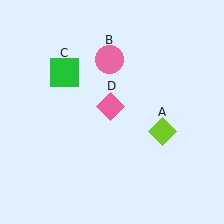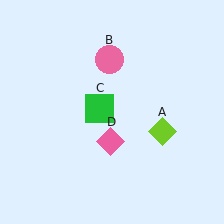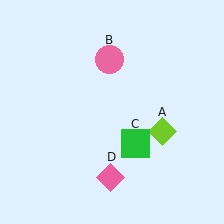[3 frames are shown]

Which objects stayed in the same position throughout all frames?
Lime diamond (object A) and pink circle (object B) remained stationary.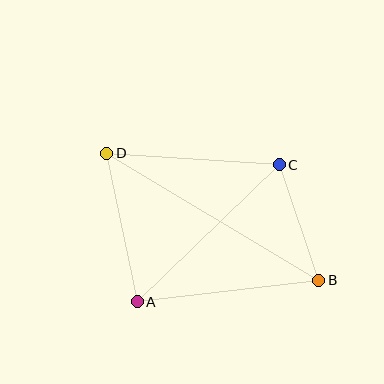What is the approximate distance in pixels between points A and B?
The distance between A and B is approximately 183 pixels.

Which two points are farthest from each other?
Points B and D are farthest from each other.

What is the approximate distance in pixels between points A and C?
The distance between A and C is approximately 197 pixels.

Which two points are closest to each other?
Points B and C are closest to each other.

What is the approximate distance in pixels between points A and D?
The distance between A and D is approximately 152 pixels.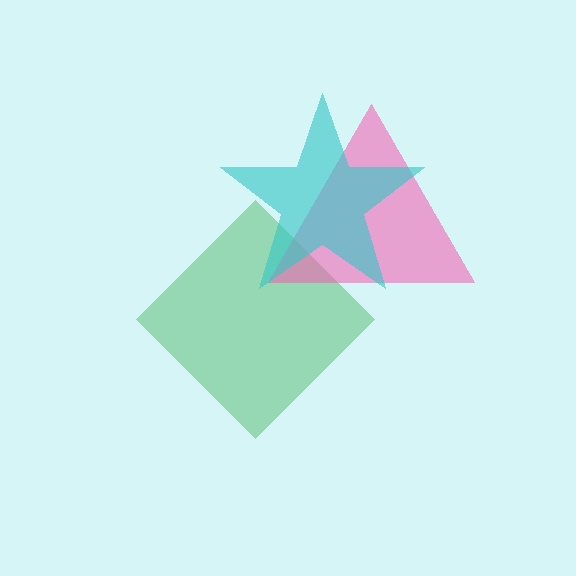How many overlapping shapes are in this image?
There are 3 overlapping shapes in the image.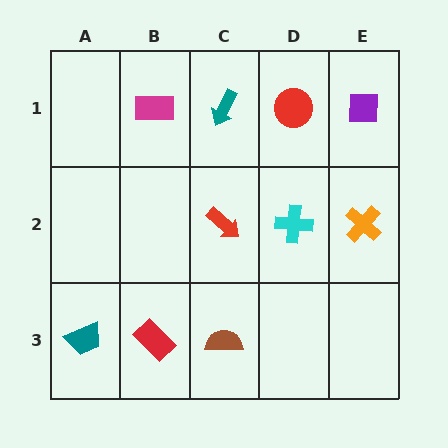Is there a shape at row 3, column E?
No, that cell is empty.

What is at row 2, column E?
An orange cross.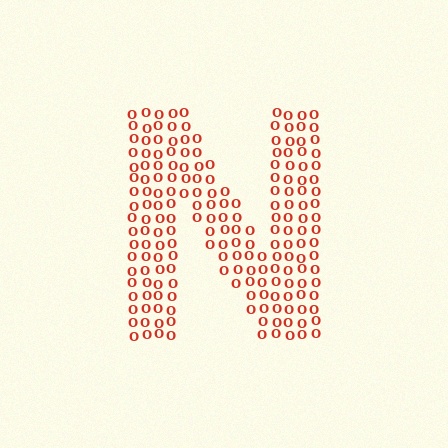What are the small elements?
The small elements are letter O's.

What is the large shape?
The large shape is the letter N.